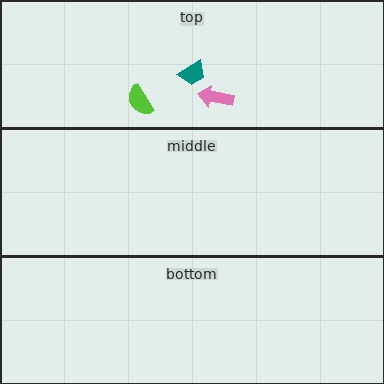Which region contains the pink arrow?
The top region.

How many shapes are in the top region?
3.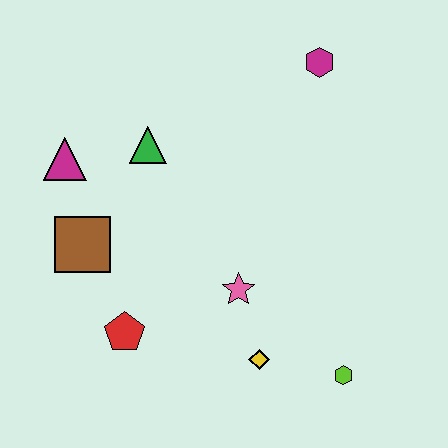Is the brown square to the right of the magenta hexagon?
No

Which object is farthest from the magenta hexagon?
The red pentagon is farthest from the magenta hexagon.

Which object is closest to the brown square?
The magenta triangle is closest to the brown square.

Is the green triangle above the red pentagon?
Yes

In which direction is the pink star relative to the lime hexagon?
The pink star is to the left of the lime hexagon.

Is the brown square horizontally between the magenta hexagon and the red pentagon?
No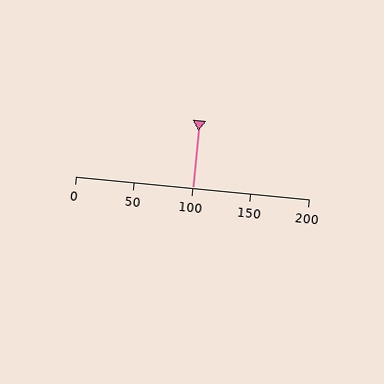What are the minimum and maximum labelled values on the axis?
The axis runs from 0 to 200.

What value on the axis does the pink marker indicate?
The marker indicates approximately 100.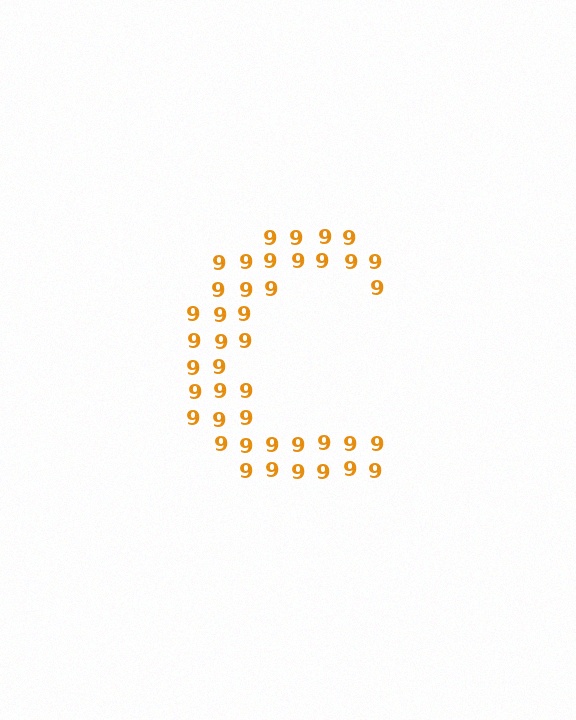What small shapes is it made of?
It is made of small digit 9's.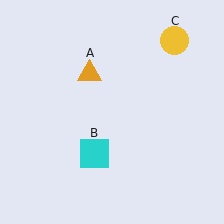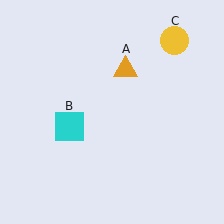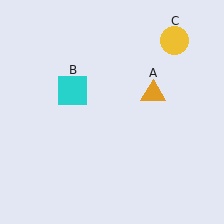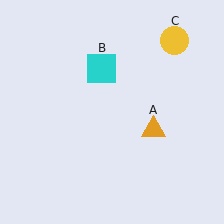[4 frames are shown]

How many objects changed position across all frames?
2 objects changed position: orange triangle (object A), cyan square (object B).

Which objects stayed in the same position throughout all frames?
Yellow circle (object C) remained stationary.